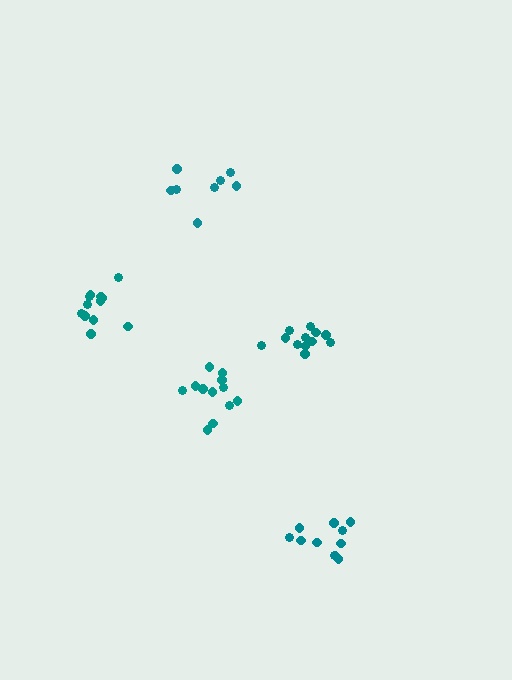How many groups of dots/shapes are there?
There are 5 groups.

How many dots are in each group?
Group 1: 12 dots, Group 2: 11 dots, Group 3: 12 dots, Group 4: 8 dots, Group 5: 12 dots (55 total).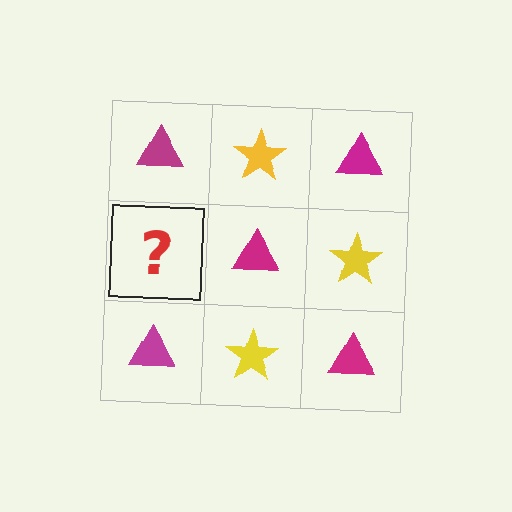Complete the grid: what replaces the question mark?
The question mark should be replaced with a yellow star.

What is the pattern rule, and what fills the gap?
The rule is that it alternates magenta triangle and yellow star in a checkerboard pattern. The gap should be filled with a yellow star.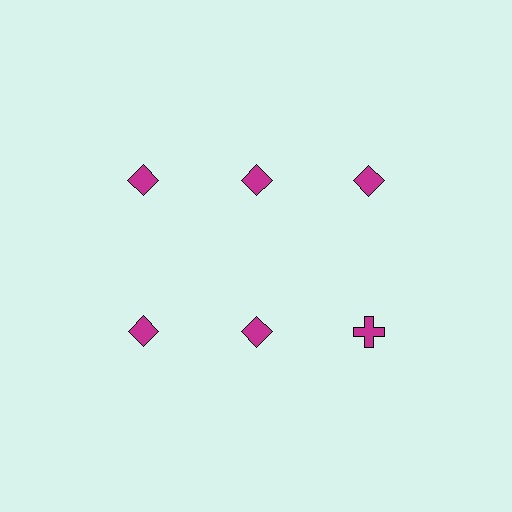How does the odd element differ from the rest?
It has a different shape: cross instead of diamond.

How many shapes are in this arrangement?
There are 6 shapes arranged in a grid pattern.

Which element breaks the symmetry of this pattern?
The magenta cross in the second row, center column breaks the symmetry. All other shapes are magenta diamonds.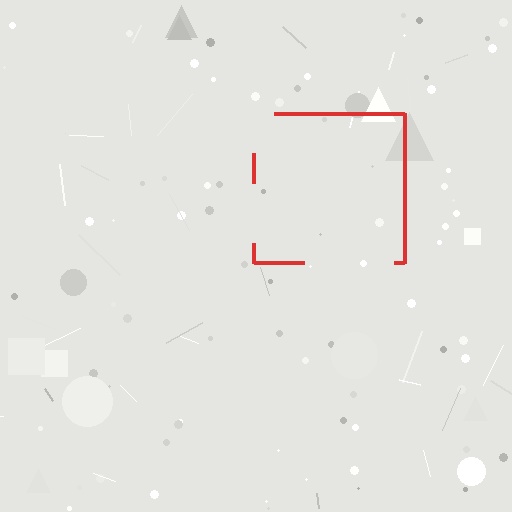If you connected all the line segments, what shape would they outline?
They would outline a square.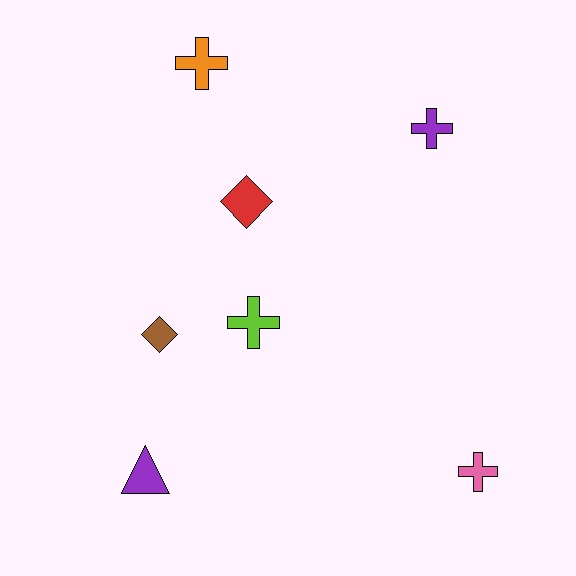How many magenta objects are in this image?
There are no magenta objects.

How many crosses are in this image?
There are 4 crosses.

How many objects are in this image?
There are 7 objects.